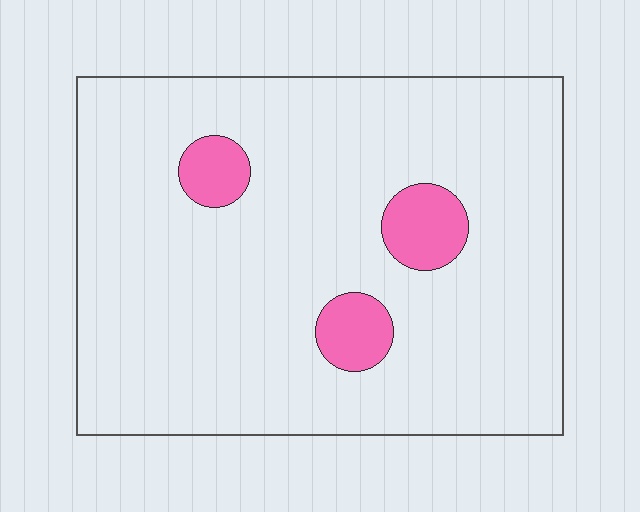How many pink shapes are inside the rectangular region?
3.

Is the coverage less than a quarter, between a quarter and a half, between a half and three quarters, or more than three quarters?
Less than a quarter.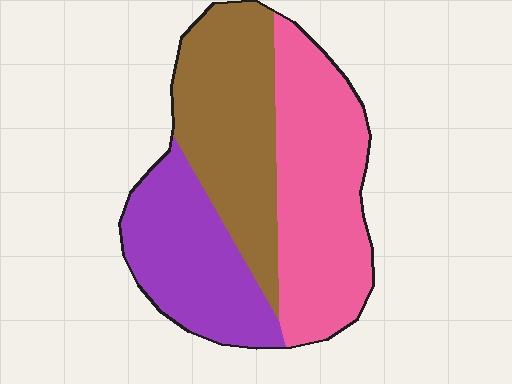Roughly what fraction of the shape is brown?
Brown covers 33% of the shape.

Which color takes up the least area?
Purple, at roughly 30%.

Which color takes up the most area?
Pink, at roughly 40%.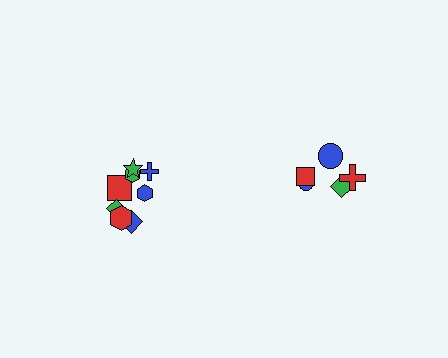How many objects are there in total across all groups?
There are 13 objects.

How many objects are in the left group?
There are 8 objects.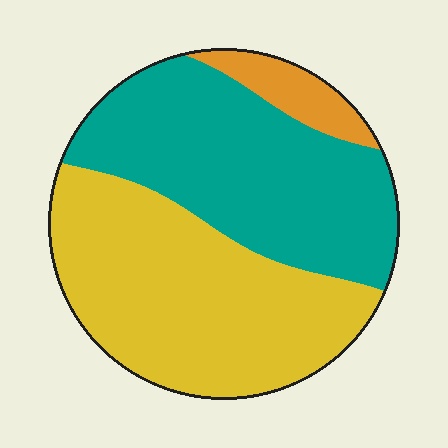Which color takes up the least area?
Orange, at roughly 10%.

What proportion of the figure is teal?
Teal takes up between a quarter and a half of the figure.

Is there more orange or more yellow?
Yellow.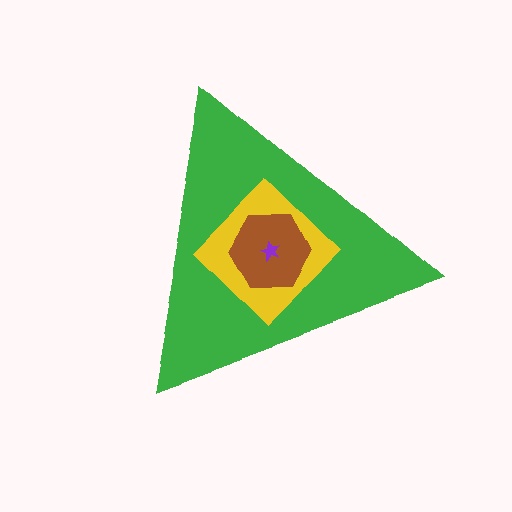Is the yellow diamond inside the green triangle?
Yes.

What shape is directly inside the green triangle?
The yellow diamond.